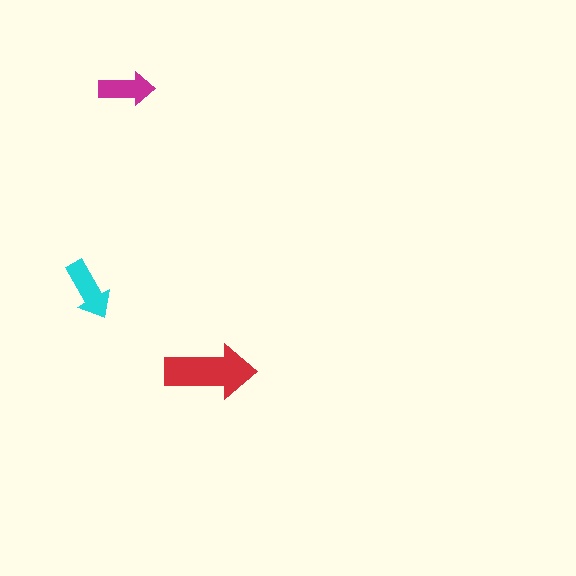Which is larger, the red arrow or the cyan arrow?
The red one.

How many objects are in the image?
There are 3 objects in the image.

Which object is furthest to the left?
The cyan arrow is leftmost.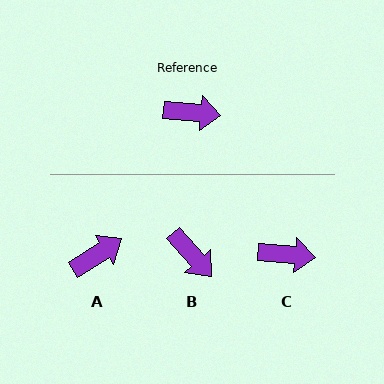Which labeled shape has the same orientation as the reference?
C.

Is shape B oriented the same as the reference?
No, it is off by about 43 degrees.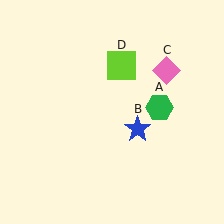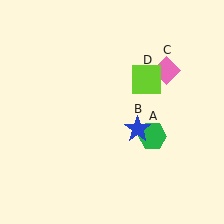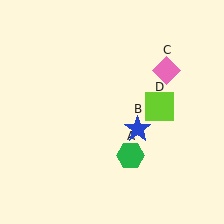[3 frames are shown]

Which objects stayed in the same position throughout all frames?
Blue star (object B) and pink diamond (object C) remained stationary.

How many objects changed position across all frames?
2 objects changed position: green hexagon (object A), lime square (object D).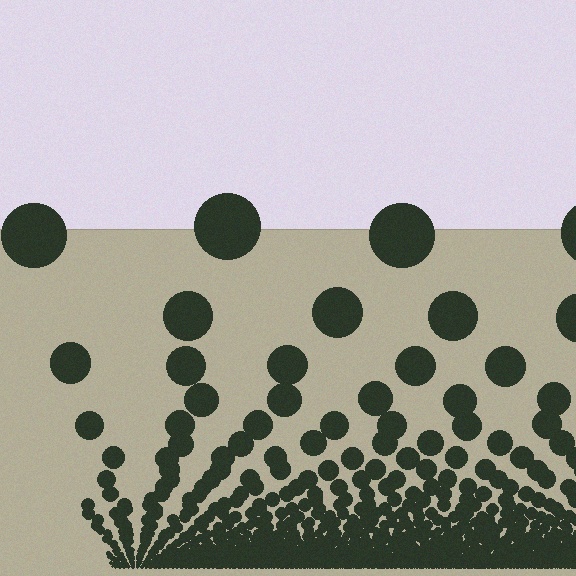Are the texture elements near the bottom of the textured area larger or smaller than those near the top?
Smaller. The gradient is inverted — elements near the bottom are smaller and denser.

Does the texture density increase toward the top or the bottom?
Density increases toward the bottom.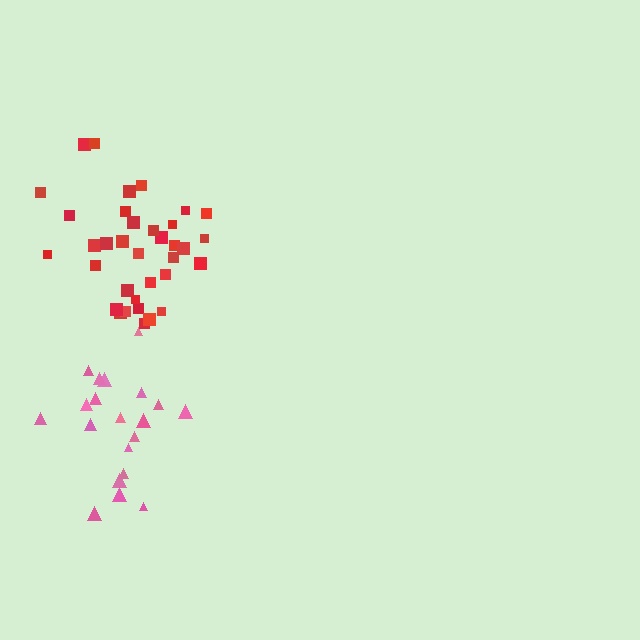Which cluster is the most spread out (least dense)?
Pink.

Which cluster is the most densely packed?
Red.